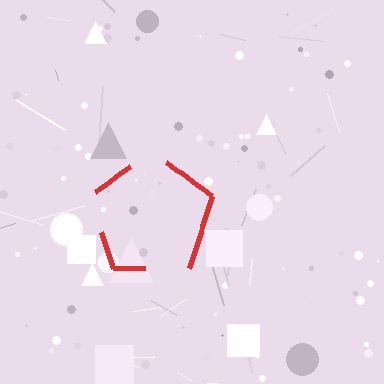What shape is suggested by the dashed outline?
The dashed outline suggests a pentagon.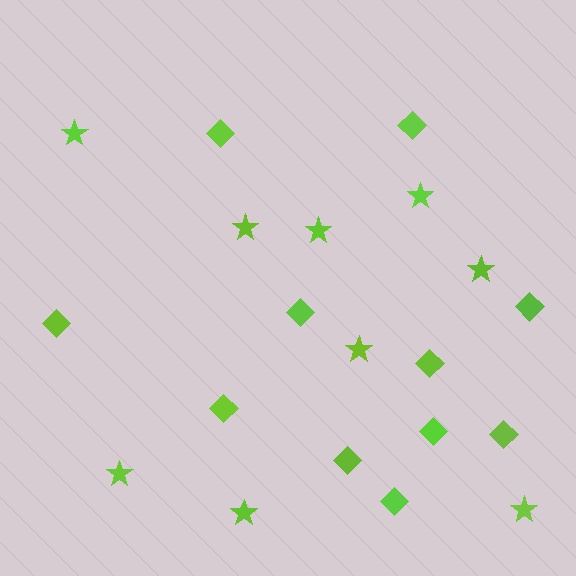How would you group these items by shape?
There are 2 groups: one group of diamonds (11) and one group of stars (9).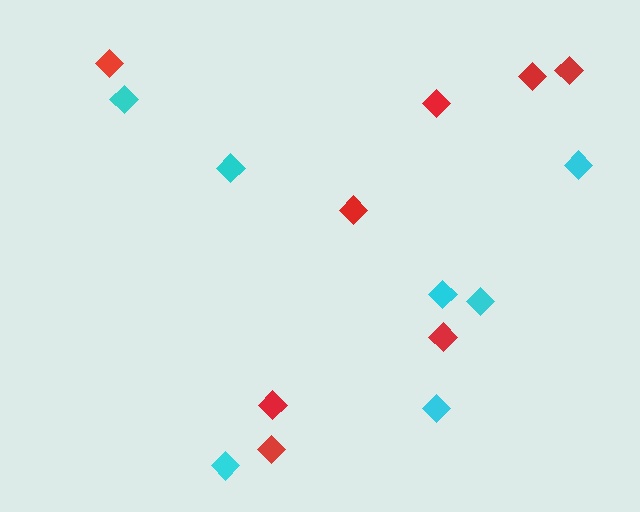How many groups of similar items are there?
There are 2 groups: one group of cyan diamonds (7) and one group of red diamonds (8).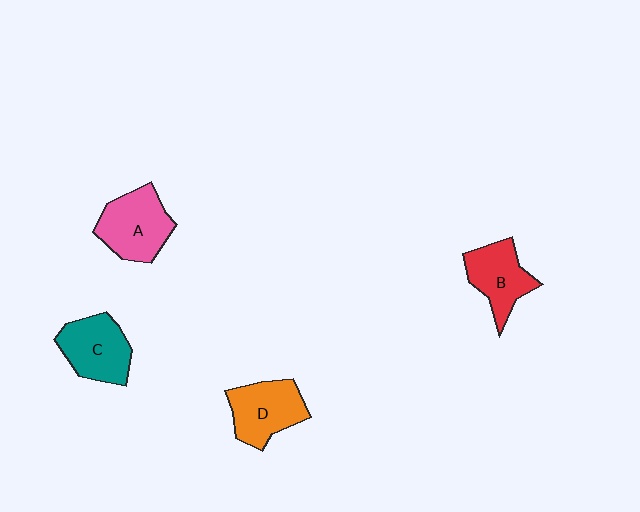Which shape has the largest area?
Shape A (pink).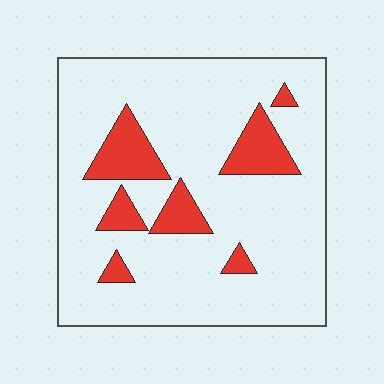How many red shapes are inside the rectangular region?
7.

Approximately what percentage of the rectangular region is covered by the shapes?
Approximately 15%.